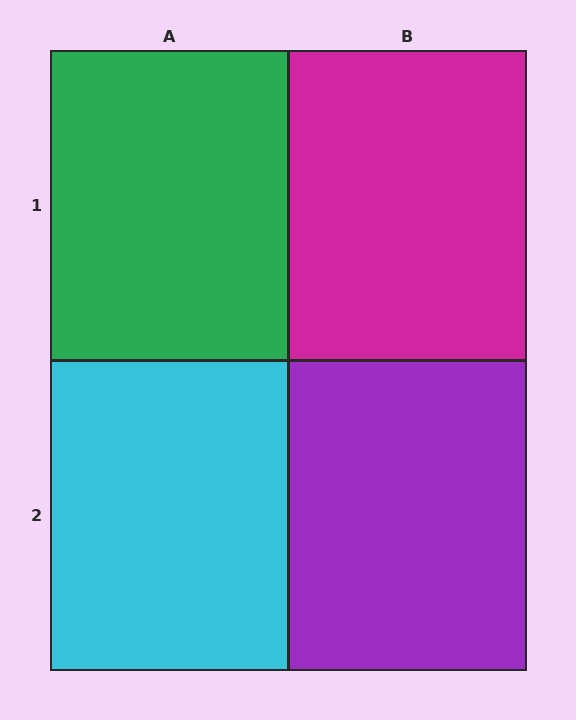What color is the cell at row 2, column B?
Purple.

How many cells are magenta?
1 cell is magenta.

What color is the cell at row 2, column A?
Cyan.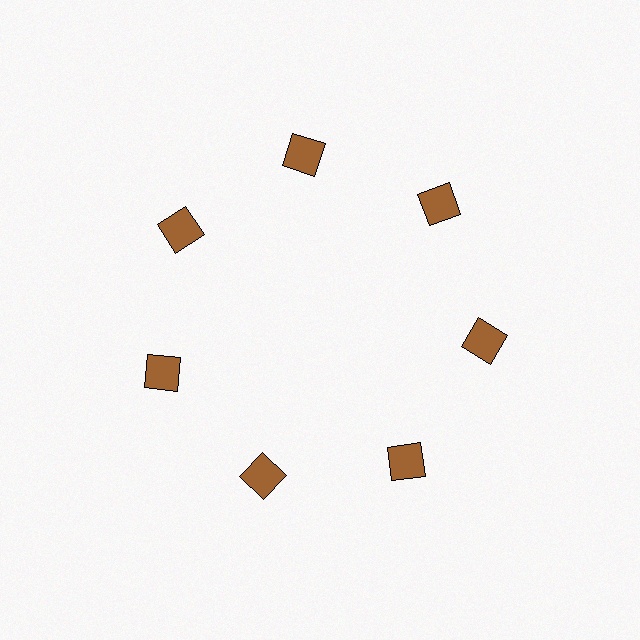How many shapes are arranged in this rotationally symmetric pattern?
There are 7 shapes, arranged in 7 groups of 1.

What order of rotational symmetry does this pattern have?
This pattern has 7-fold rotational symmetry.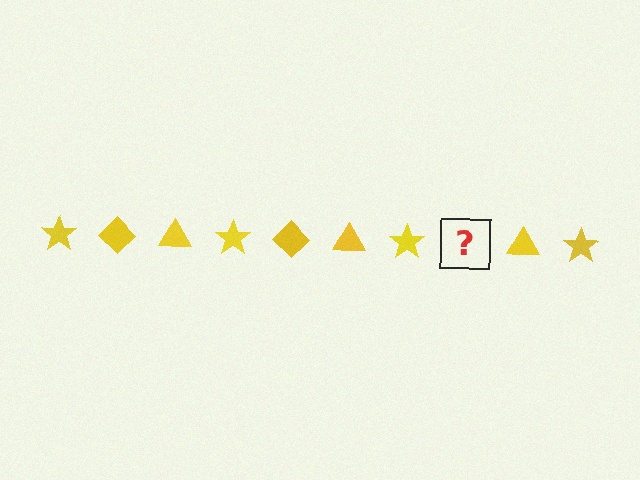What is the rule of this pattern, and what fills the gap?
The rule is that the pattern cycles through star, diamond, triangle shapes in yellow. The gap should be filled with a yellow diamond.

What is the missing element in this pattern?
The missing element is a yellow diamond.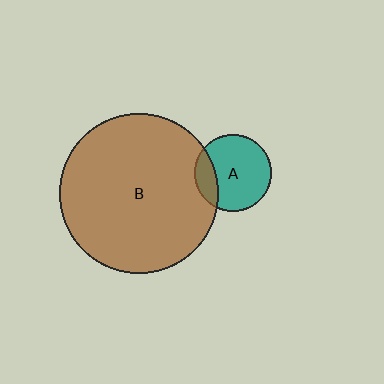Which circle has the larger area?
Circle B (brown).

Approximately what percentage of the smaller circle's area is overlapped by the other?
Approximately 20%.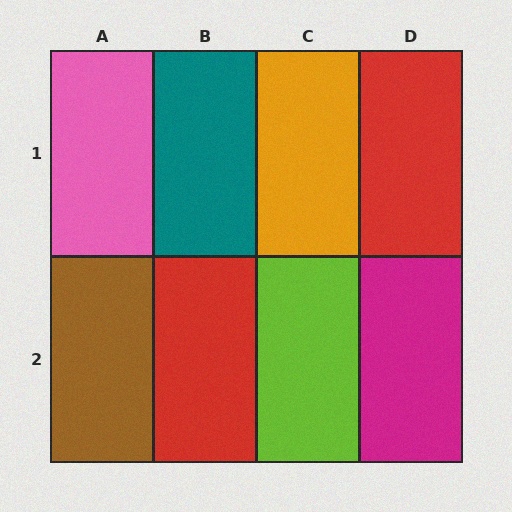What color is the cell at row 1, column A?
Pink.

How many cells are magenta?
1 cell is magenta.